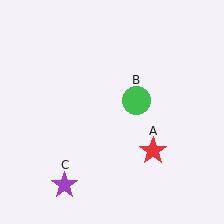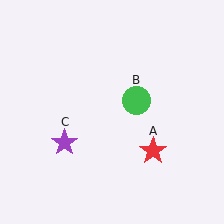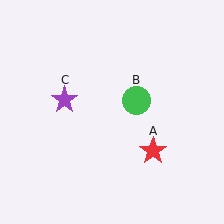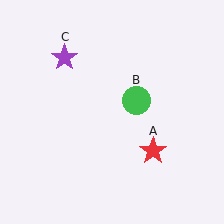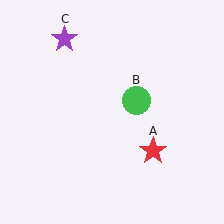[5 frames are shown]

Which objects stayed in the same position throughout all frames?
Red star (object A) and green circle (object B) remained stationary.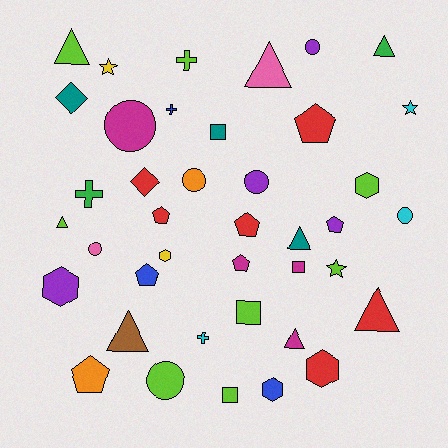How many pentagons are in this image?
There are 7 pentagons.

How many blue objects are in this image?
There are 3 blue objects.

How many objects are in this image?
There are 40 objects.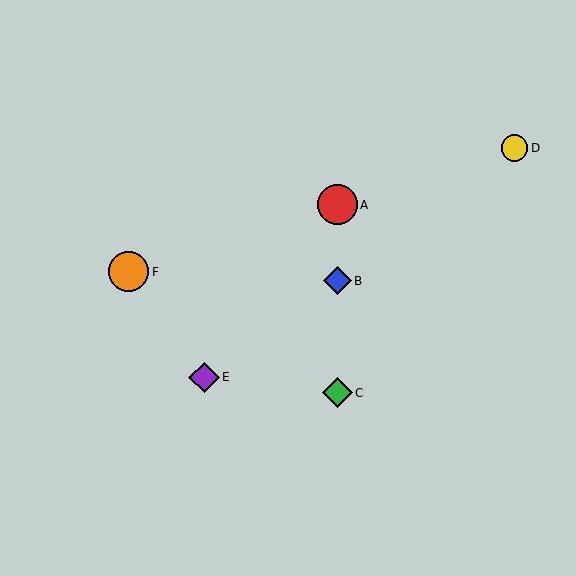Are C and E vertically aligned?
No, C is at x≈338 and E is at x≈204.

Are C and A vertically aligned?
Yes, both are at x≈338.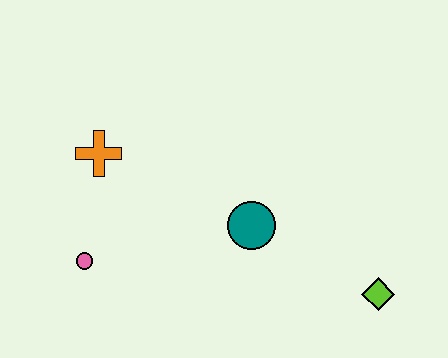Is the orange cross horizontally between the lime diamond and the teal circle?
No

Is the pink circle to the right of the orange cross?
No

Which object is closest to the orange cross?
The pink circle is closest to the orange cross.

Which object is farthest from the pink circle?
The lime diamond is farthest from the pink circle.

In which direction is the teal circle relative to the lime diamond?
The teal circle is to the left of the lime diamond.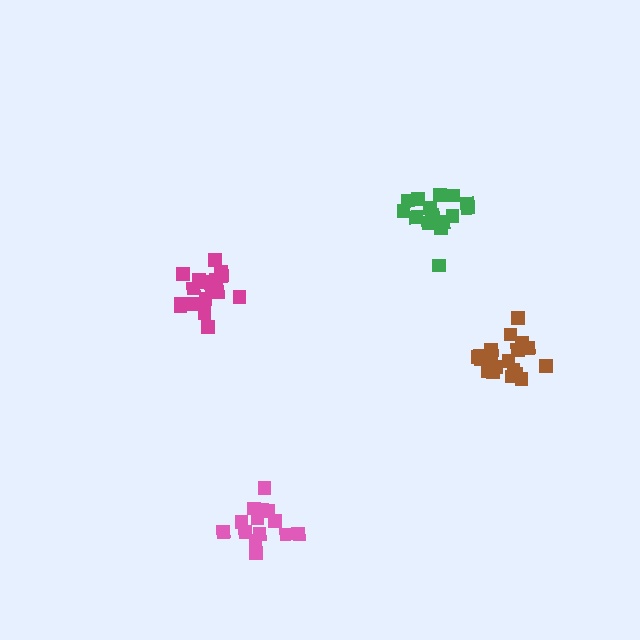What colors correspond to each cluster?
The clusters are colored: brown, magenta, green, pink.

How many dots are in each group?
Group 1: 18 dots, Group 2: 19 dots, Group 3: 16 dots, Group 4: 14 dots (67 total).